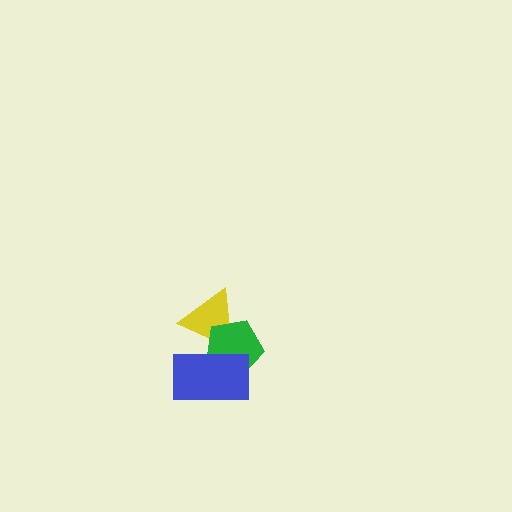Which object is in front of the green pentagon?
The blue rectangle is in front of the green pentagon.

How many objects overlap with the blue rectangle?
2 objects overlap with the blue rectangle.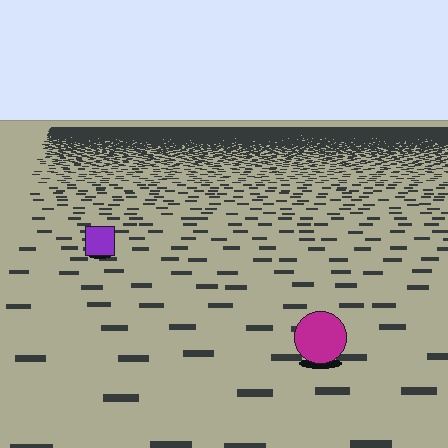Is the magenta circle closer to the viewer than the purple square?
Yes. The magenta circle is closer — you can tell from the texture gradient: the ground texture is coarser near it.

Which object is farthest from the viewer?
The purple square is farthest from the viewer. It appears smaller and the ground texture around it is denser.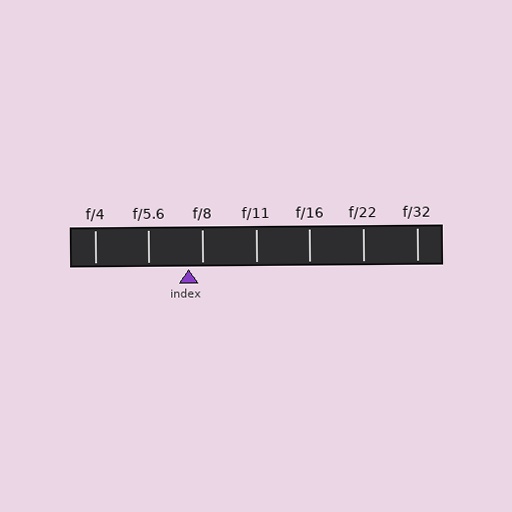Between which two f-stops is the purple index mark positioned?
The index mark is between f/5.6 and f/8.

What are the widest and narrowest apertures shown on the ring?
The widest aperture shown is f/4 and the narrowest is f/32.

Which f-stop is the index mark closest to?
The index mark is closest to f/8.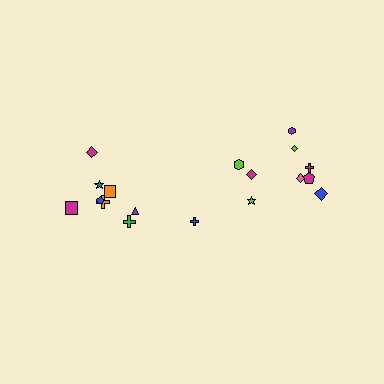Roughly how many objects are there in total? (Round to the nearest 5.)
Roughly 20 objects in total.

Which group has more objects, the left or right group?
The right group.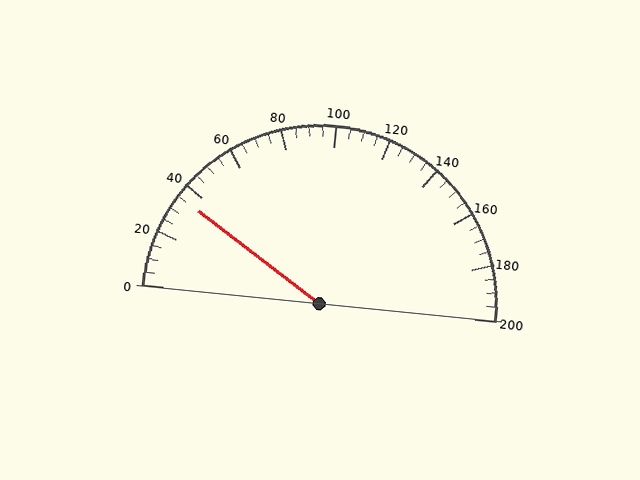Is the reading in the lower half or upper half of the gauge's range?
The reading is in the lower half of the range (0 to 200).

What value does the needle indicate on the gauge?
The needle indicates approximately 35.